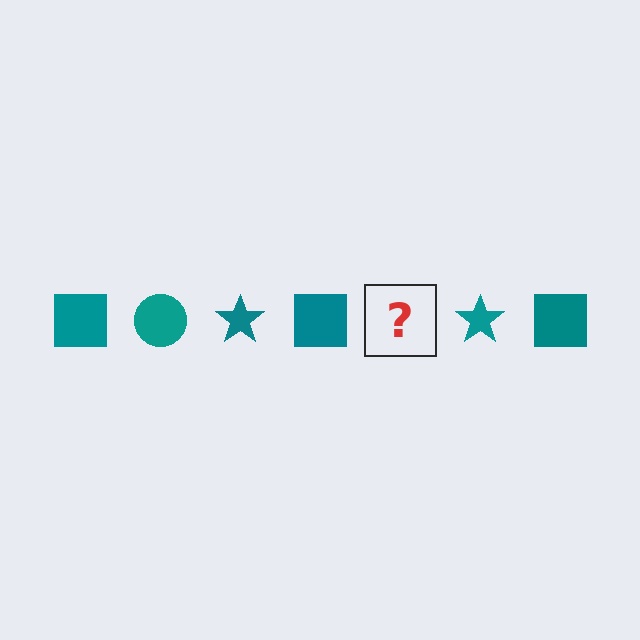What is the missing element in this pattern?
The missing element is a teal circle.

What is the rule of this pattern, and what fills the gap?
The rule is that the pattern cycles through square, circle, star shapes in teal. The gap should be filled with a teal circle.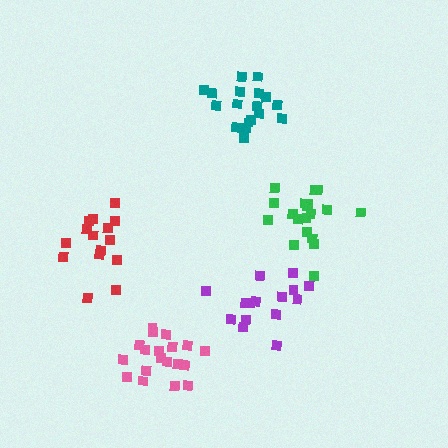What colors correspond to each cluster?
The clusters are colored: red, pink, teal, purple, green.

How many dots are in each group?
Group 1: 15 dots, Group 2: 19 dots, Group 3: 18 dots, Group 4: 15 dots, Group 5: 19 dots (86 total).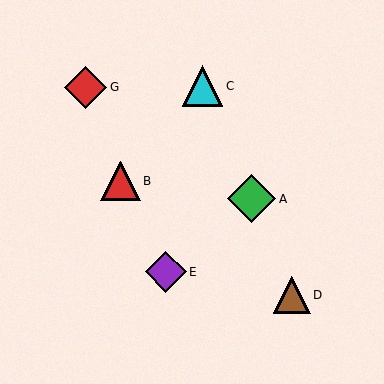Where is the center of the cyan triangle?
The center of the cyan triangle is at (202, 86).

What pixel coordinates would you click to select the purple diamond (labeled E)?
Click at (166, 272) to select the purple diamond E.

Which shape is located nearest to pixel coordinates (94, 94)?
The red diamond (labeled G) at (86, 87) is nearest to that location.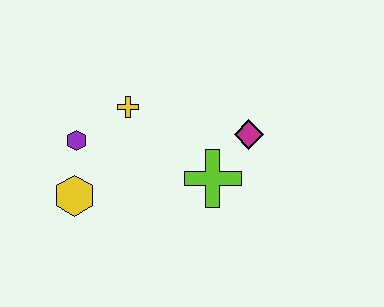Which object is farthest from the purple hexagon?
The magenta diamond is farthest from the purple hexagon.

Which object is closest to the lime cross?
The magenta diamond is closest to the lime cross.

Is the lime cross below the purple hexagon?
Yes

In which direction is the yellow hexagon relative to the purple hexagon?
The yellow hexagon is below the purple hexagon.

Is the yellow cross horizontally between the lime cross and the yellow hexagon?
Yes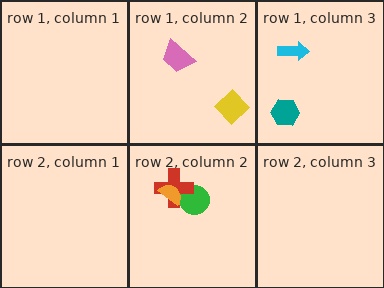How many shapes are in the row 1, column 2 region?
2.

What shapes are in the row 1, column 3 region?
The teal hexagon, the cyan arrow.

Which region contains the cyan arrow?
The row 1, column 3 region.